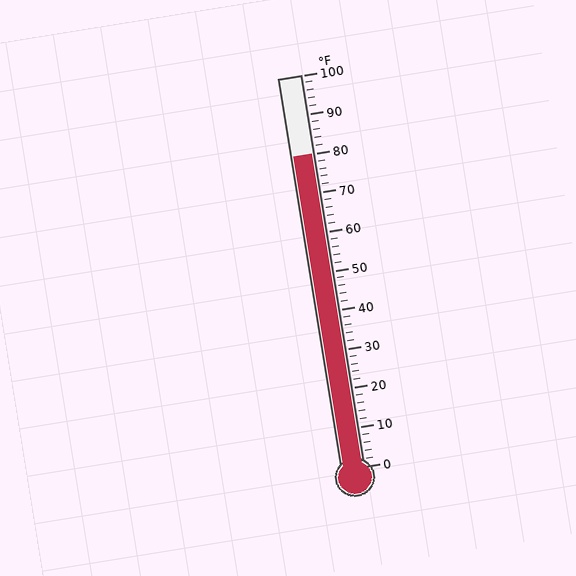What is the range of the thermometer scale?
The thermometer scale ranges from 0°F to 100°F.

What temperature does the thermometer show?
The thermometer shows approximately 80°F.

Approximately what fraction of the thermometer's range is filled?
The thermometer is filled to approximately 80% of its range.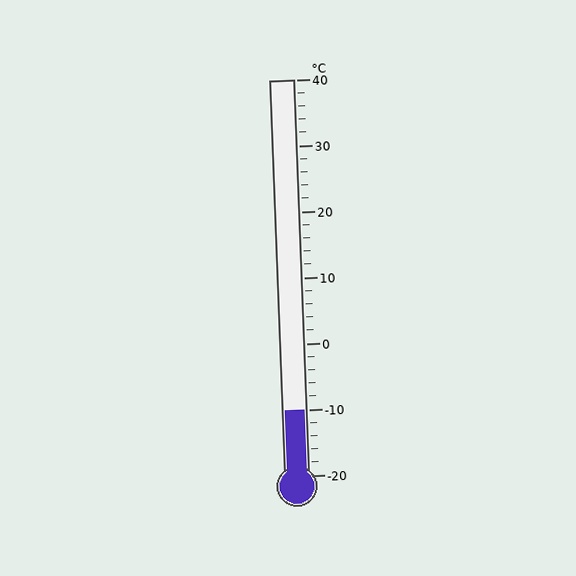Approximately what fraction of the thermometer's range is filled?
The thermometer is filled to approximately 15% of its range.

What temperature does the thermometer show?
The thermometer shows approximately -10°C.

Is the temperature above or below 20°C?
The temperature is below 20°C.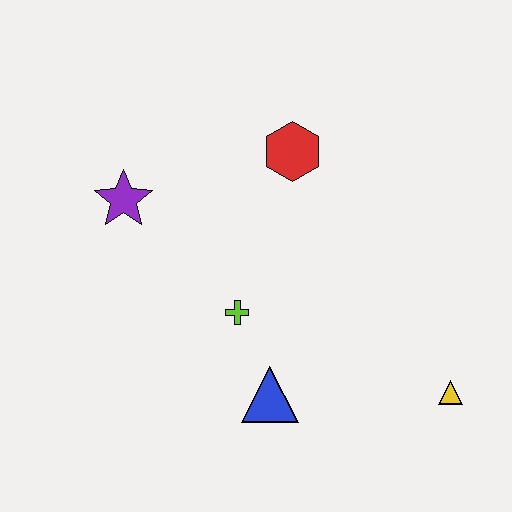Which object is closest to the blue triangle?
The lime cross is closest to the blue triangle.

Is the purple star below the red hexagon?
Yes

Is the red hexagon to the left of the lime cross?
No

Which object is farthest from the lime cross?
The yellow triangle is farthest from the lime cross.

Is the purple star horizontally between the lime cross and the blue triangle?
No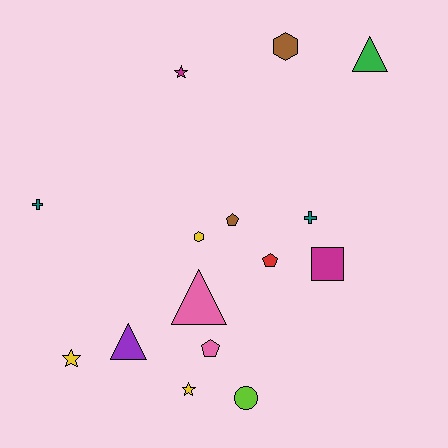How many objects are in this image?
There are 15 objects.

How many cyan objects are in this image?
There are no cyan objects.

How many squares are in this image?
There is 1 square.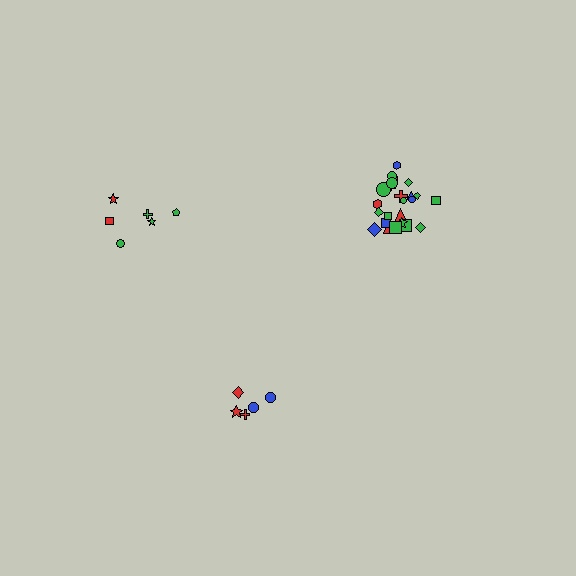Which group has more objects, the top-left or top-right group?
The top-right group.